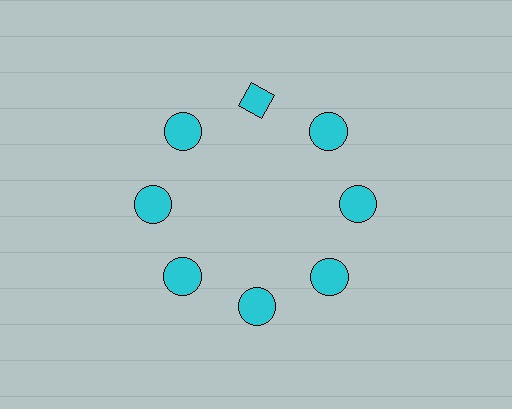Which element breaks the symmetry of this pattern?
The cyan diamond at roughly the 12 o'clock position breaks the symmetry. All other shapes are cyan circles.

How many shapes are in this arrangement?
There are 8 shapes arranged in a ring pattern.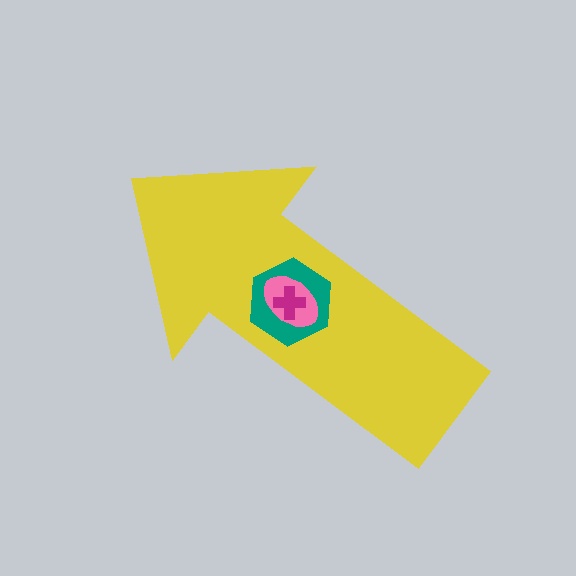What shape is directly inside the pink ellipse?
The magenta cross.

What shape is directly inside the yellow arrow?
The teal hexagon.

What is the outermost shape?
The yellow arrow.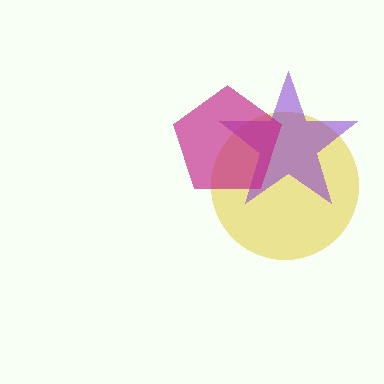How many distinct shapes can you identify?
There are 3 distinct shapes: a yellow circle, a purple star, a magenta pentagon.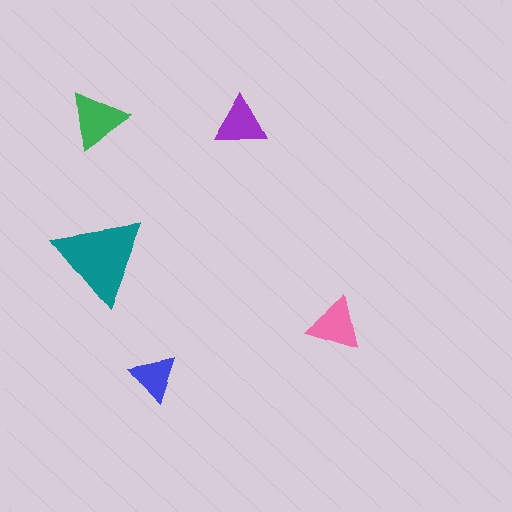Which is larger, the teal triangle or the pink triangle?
The teal one.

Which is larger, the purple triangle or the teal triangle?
The teal one.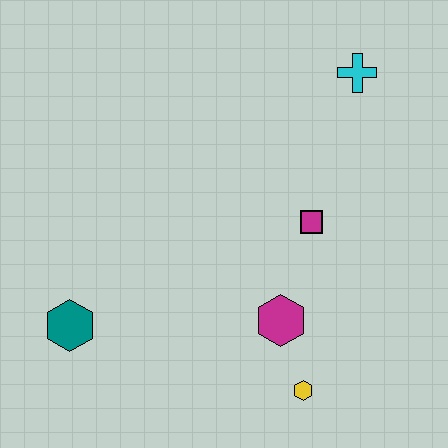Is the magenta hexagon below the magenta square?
Yes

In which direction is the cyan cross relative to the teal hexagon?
The cyan cross is to the right of the teal hexagon.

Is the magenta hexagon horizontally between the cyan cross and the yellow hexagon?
No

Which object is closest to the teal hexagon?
The magenta hexagon is closest to the teal hexagon.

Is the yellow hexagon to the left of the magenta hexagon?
No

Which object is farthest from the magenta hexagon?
The cyan cross is farthest from the magenta hexagon.